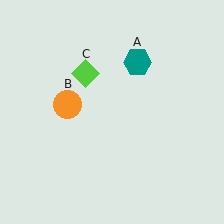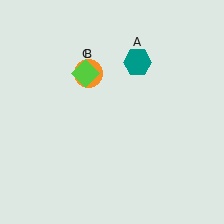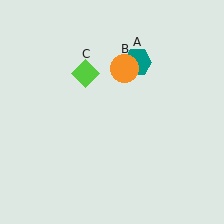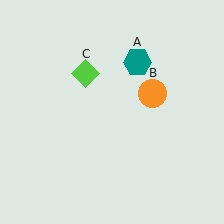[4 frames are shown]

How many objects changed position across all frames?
1 object changed position: orange circle (object B).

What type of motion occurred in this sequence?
The orange circle (object B) rotated clockwise around the center of the scene.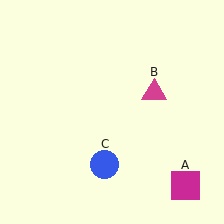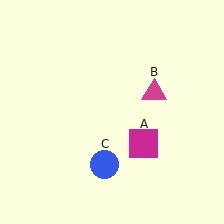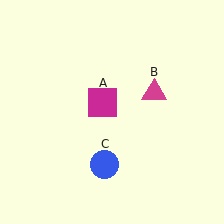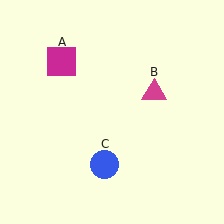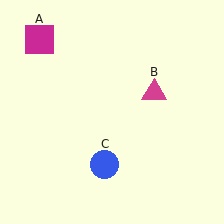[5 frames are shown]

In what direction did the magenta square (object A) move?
The magenta square (object A) moved up and to the left.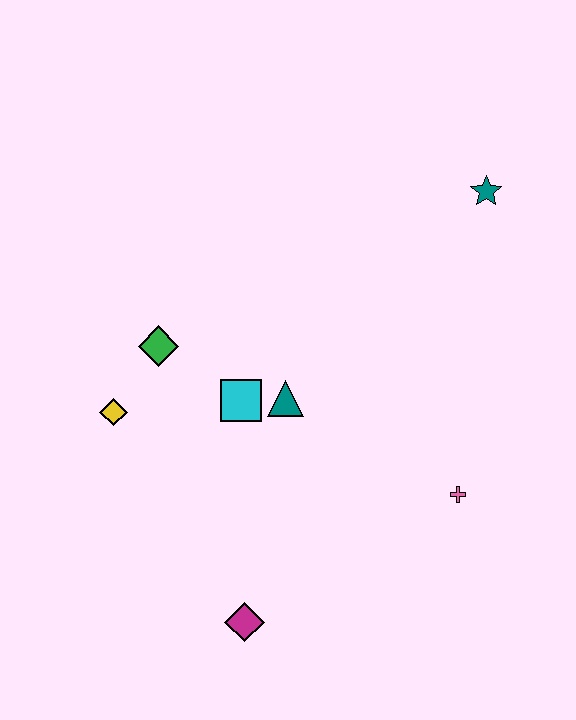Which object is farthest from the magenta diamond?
The teal star is farthest from the magenta diamond.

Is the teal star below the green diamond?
No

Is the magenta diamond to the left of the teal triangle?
Yes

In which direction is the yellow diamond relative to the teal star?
The yellow diamond is to the left of the teal star.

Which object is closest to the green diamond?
The yellow diamond is closest to the green diamond.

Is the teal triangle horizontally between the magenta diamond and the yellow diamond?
No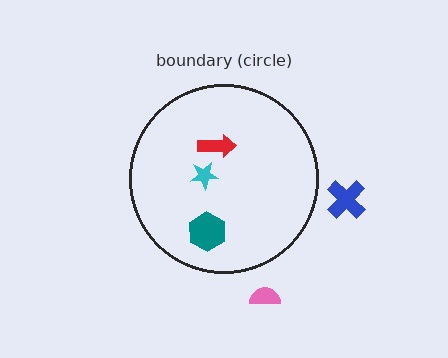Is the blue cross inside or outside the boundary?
Outside.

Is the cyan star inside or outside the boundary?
Inside.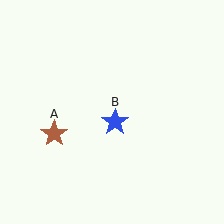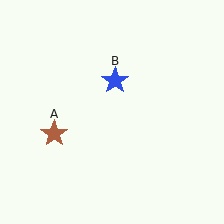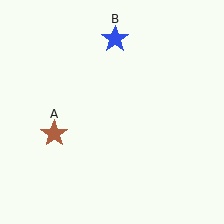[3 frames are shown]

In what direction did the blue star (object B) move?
The blue star (object B) moved up.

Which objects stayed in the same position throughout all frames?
Brown star (object A) remained stationary.